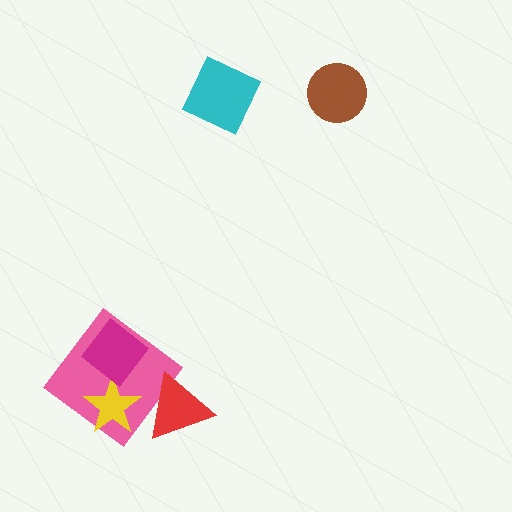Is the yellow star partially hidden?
Yes, it is partially covered by another shape.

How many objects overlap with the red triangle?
1 object overlaps with the red triangle.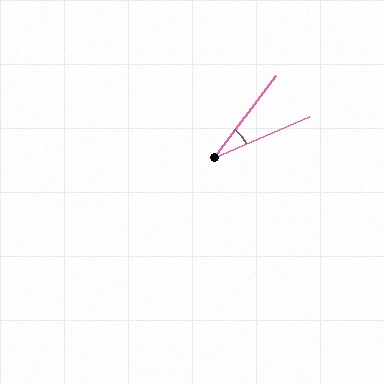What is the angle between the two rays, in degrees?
Approximately 29 degrees.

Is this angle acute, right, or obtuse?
It is acute.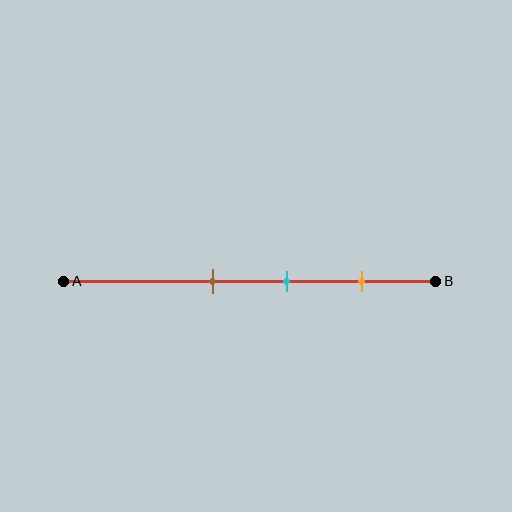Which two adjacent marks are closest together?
The brown and cyan marks are the closest adjacent pair.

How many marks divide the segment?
There are 3 marks dividing the segment.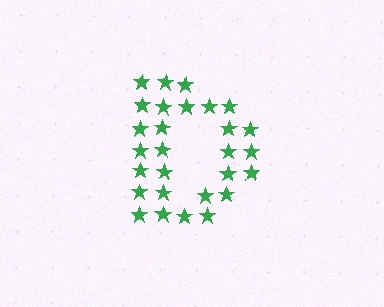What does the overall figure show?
The overall figure shows the letter D.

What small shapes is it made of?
It is made of small stars.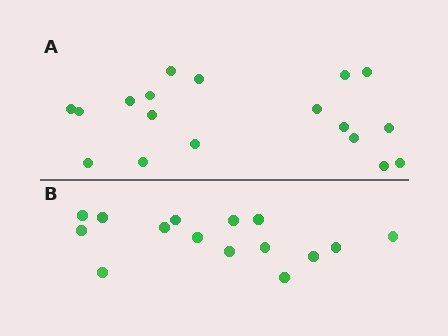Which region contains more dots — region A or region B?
Region A (the top region) has more dots.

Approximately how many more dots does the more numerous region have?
Region A has just a few more — roughly 2 or 3 more dots than region B.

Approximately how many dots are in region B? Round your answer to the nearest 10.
About 20 dots. (The exact count is 15, which rounds to 20.)